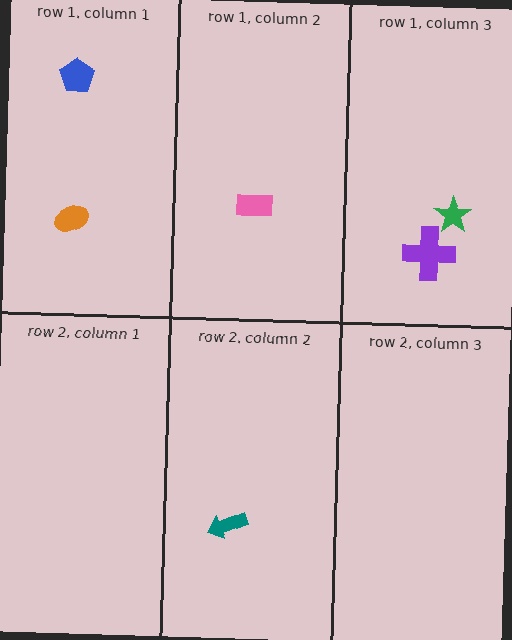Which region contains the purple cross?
The row 1, column 3 region.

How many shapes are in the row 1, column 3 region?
2.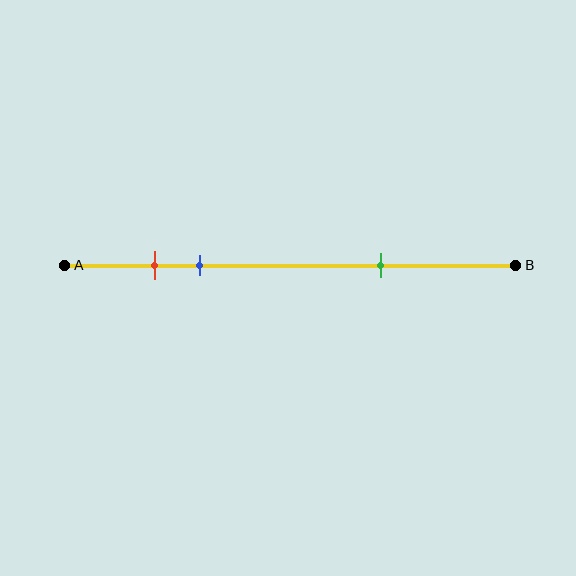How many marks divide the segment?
There are 3 marks dividing the segment.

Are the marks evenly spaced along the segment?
No, the marks are not evenly spaced.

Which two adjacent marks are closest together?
The red and blue marks are the closest adjacent pair.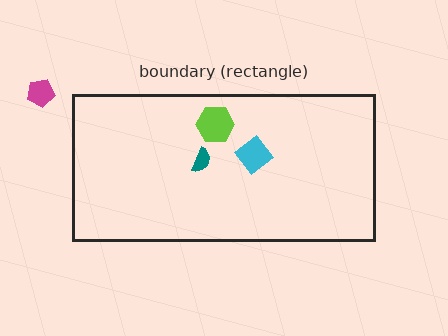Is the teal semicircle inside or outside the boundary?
Inside.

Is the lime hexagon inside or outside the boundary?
Inside.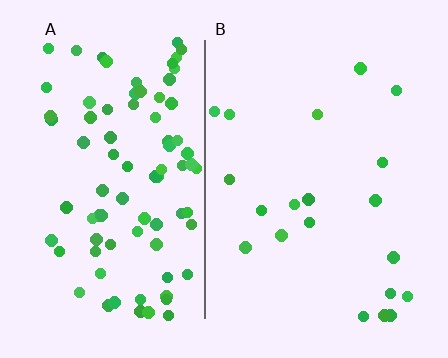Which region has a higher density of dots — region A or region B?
A (the left).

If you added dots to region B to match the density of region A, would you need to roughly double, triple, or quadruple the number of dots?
Approximately quadruple.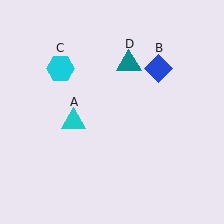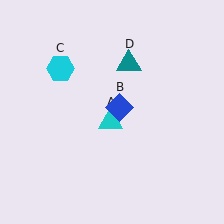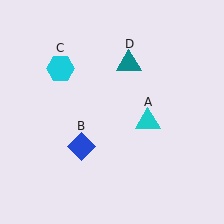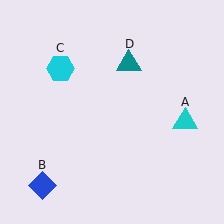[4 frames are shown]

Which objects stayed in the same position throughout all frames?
Cyan hexagon (object C) and teal triangle (object D) remained stationary.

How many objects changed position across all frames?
2 objects changed position: cyan triangle (object A), blue diamond (object B).